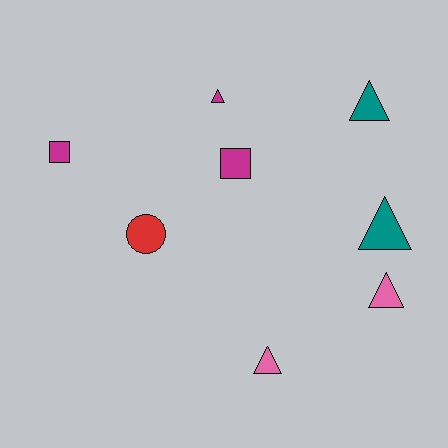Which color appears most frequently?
Magenta, with 3 objects.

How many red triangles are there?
There are no red triangles.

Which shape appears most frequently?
Triangle, with 5 objects.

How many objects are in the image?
There are 8 objects.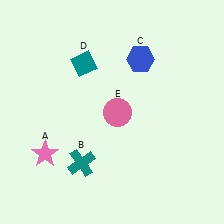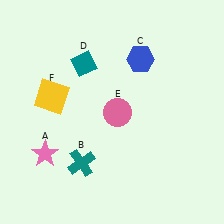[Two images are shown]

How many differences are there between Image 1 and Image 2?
There is 1 difference between the two images.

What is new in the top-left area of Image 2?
A yellow square (F) was added in the top-left area of Image 2.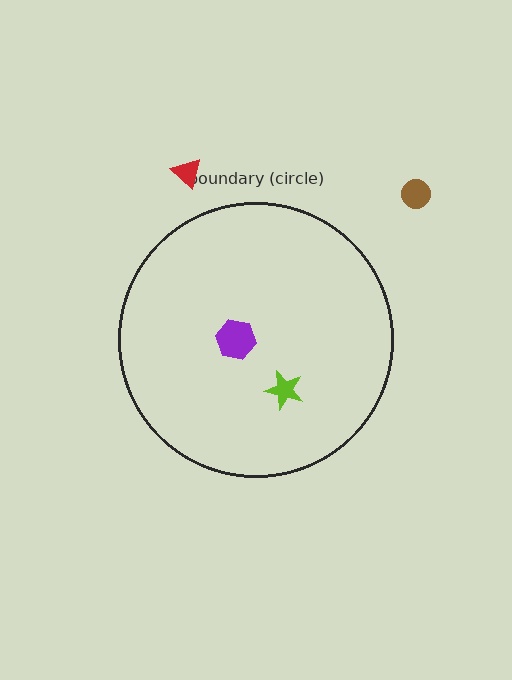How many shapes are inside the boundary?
2 inside, 2 outside.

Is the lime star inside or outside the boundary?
Inside.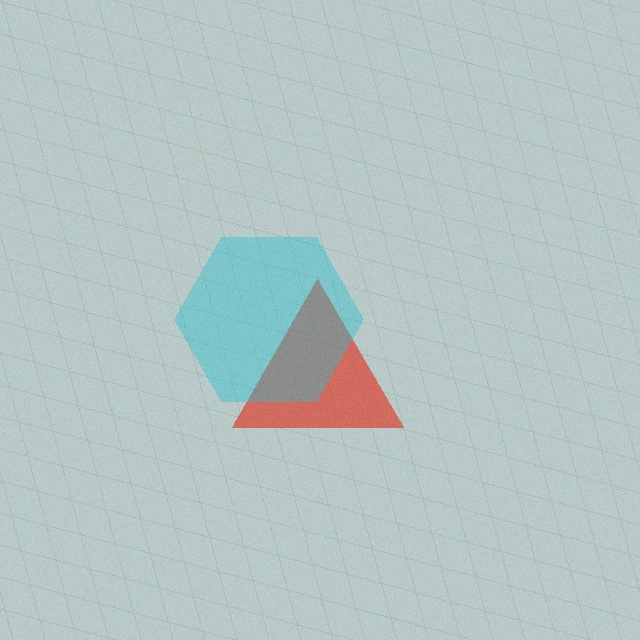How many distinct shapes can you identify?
There are 2 distinct shapes: a red triangle, a cyan hexagon.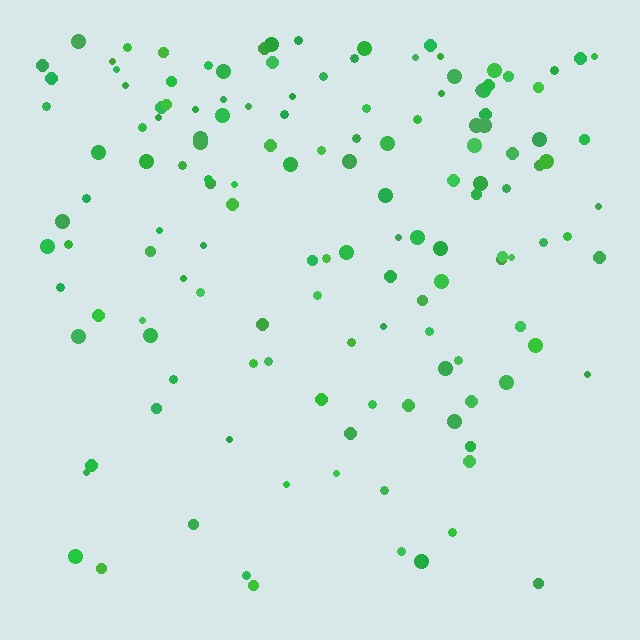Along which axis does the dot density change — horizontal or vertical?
Vertical.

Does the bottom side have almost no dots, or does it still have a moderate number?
Still a moderate number, just noticeably fewer than the top.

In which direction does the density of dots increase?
From bottom to top, with the top side densest.